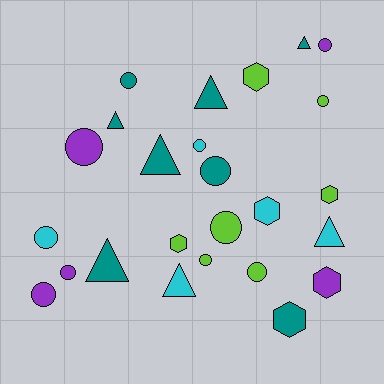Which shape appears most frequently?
Circle, with 12 objects.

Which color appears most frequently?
Teal, with 8 objects.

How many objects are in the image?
There are 25 objects.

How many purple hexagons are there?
There is 1 purple hexagon.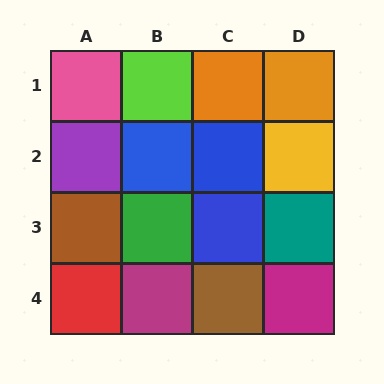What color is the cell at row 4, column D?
Magenta.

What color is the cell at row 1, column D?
Orange.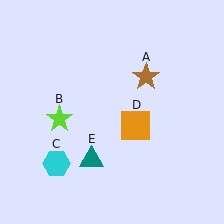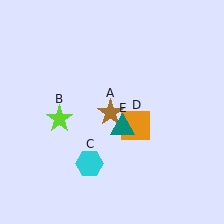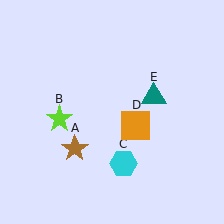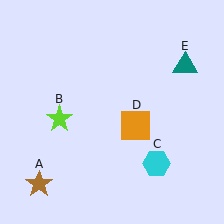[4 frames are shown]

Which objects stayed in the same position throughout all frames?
Lime star (object B) and orange square (object D) remained stationary.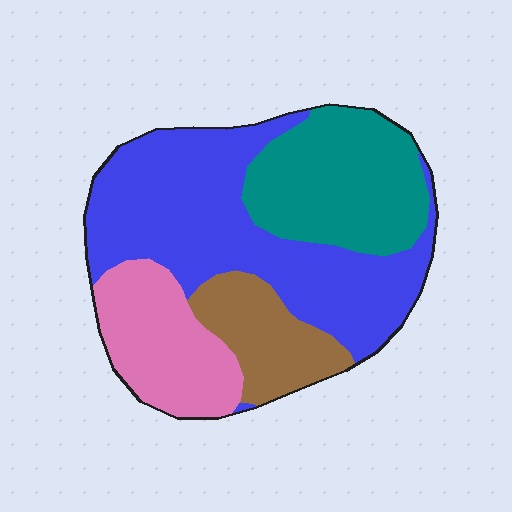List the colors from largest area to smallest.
From largest to smallest: blue, teal, pink, brown.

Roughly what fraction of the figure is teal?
Teal takes up between a sixth and a third of the figure.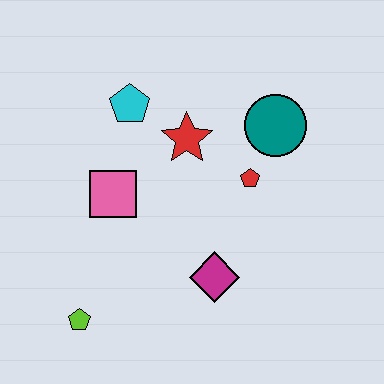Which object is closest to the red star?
The cyan pentagon is closest to the red star.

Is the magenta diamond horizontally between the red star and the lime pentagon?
No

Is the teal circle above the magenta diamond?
Yes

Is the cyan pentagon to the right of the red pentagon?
No